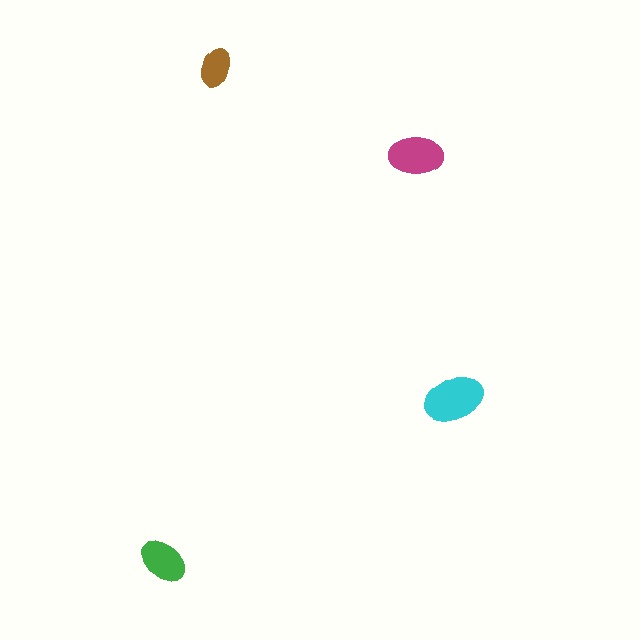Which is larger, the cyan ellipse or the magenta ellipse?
The cyan one.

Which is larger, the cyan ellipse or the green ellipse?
The cyan one.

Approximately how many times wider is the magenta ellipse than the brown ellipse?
About 1.5 times wider.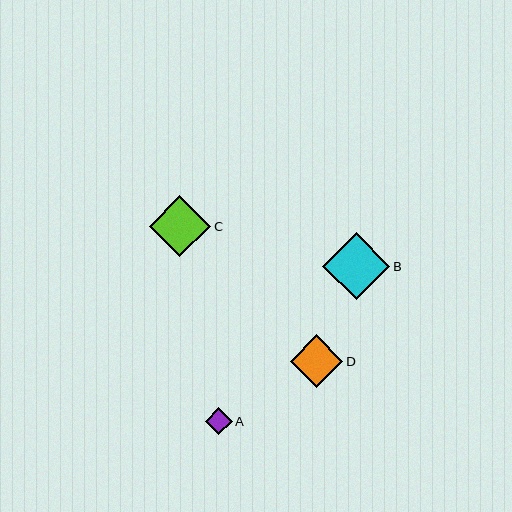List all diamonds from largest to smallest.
From largest to smallest: B, C, D, A.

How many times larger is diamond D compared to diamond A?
Diamond D is approximately 1.9 times the size of diamond A.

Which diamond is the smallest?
Diamond A is the smallest with a size of approximately 27 pixels.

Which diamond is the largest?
Diamond B is the largest with a size of approximately 67 pixels.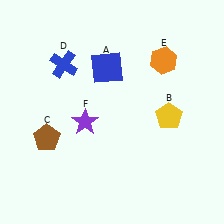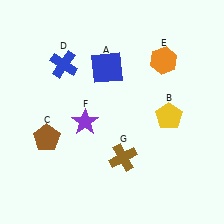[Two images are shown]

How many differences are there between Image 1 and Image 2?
There is 1 difference between the two images.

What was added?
A brown cross (G) was added in Image 2.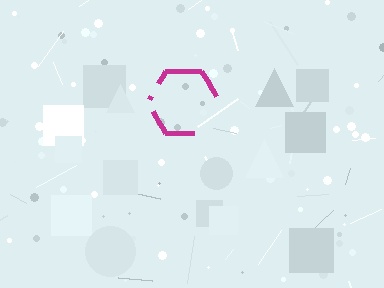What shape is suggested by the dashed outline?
The dashed outline suggests a hexagon.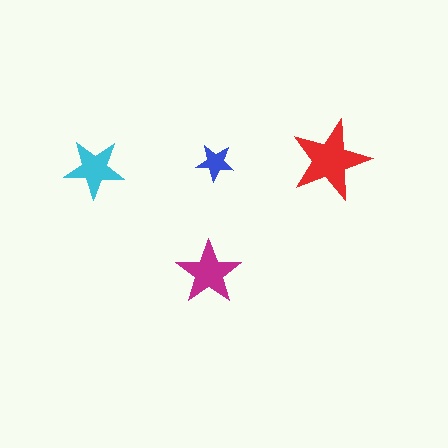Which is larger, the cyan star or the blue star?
The cyan one.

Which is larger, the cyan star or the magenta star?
The magenta one.